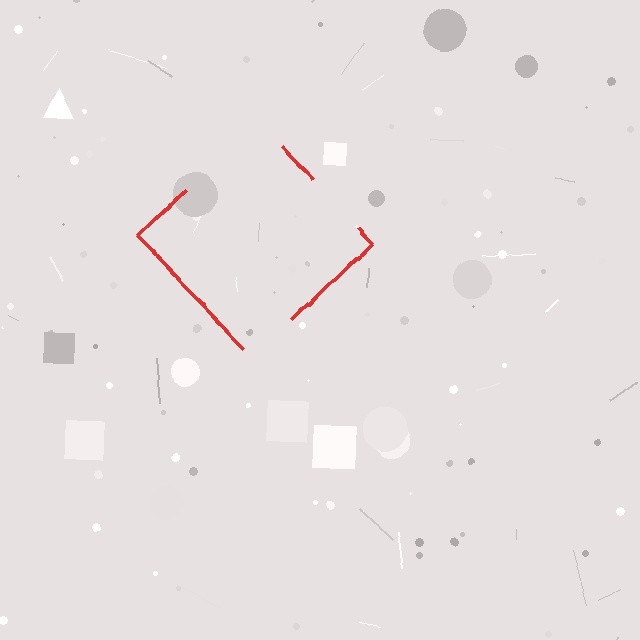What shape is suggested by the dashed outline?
The dashed outline suggests a diamond.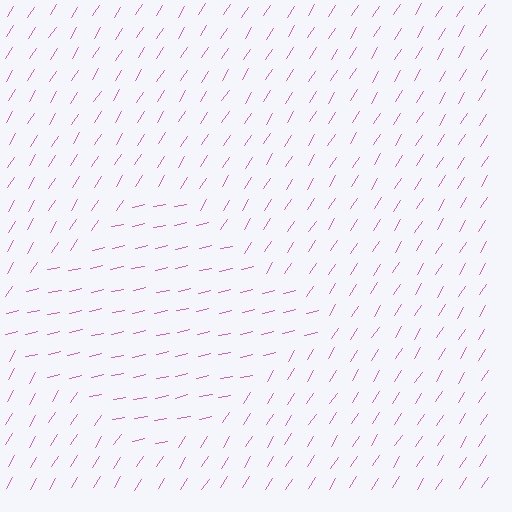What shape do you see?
I see a diamond.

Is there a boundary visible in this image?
Yes, there is a texture boundary formed by a change in line orientation.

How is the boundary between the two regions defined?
The boundary is defined purely by a change in line orientation (approximately 45 degrees difference). All lines are the same color and thickness.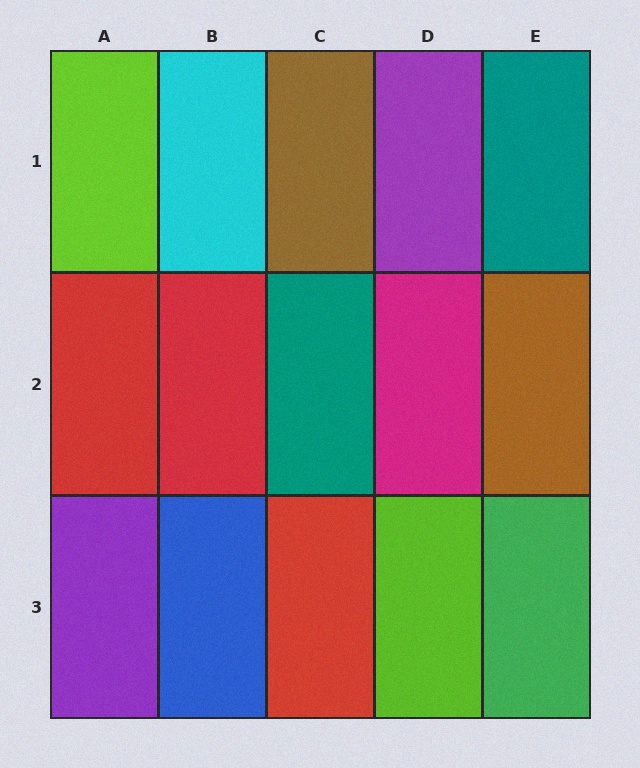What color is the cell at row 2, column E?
Brown.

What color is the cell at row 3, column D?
Lime.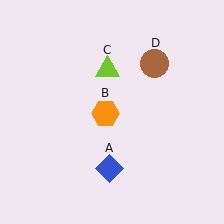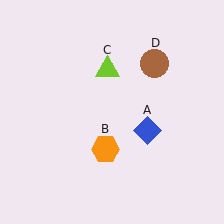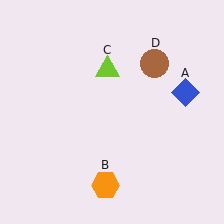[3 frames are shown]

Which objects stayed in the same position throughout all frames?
Lime triangle (object C) and brown circle (object D) remained stationary.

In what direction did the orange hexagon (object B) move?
The orange hexagon (object B) moved down.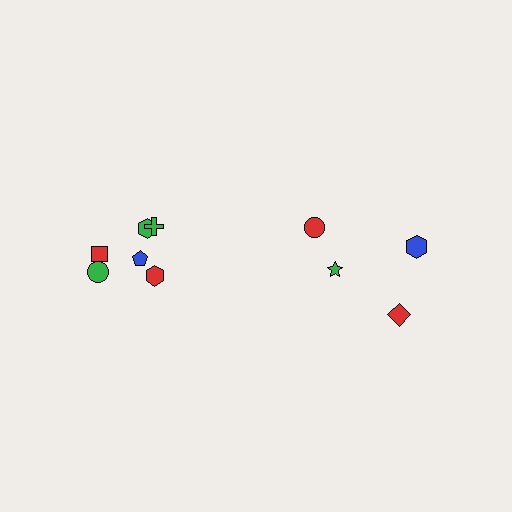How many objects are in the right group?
There are 4 objects.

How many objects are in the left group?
There are 6 objects.